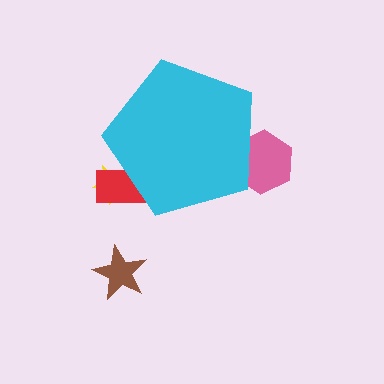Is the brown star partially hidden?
No, the brown star is fully visible.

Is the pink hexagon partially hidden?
Yes, the pink hexagon is partially hidden behind the cyan pentagon.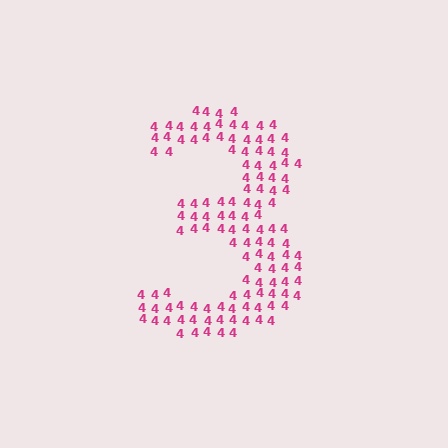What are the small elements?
The small elements are digit 4's.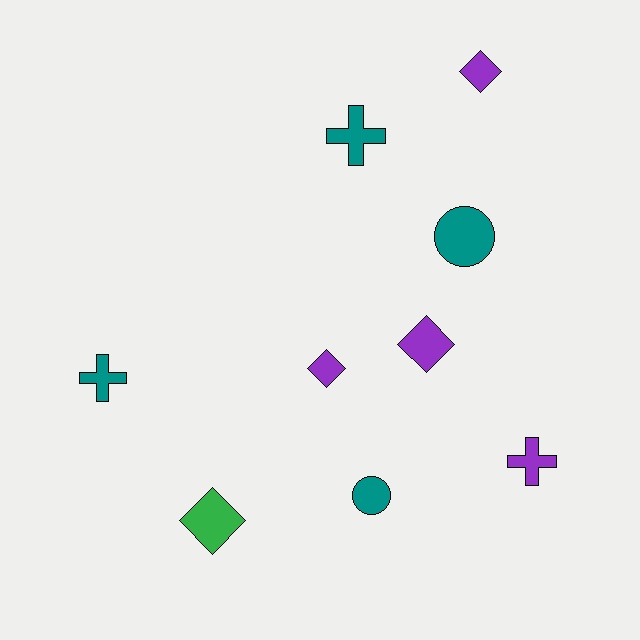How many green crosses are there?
There are no green crosses.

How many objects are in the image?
There are 9 objects.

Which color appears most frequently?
Teal, with 4 objects.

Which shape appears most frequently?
Diamond, with 4 objects.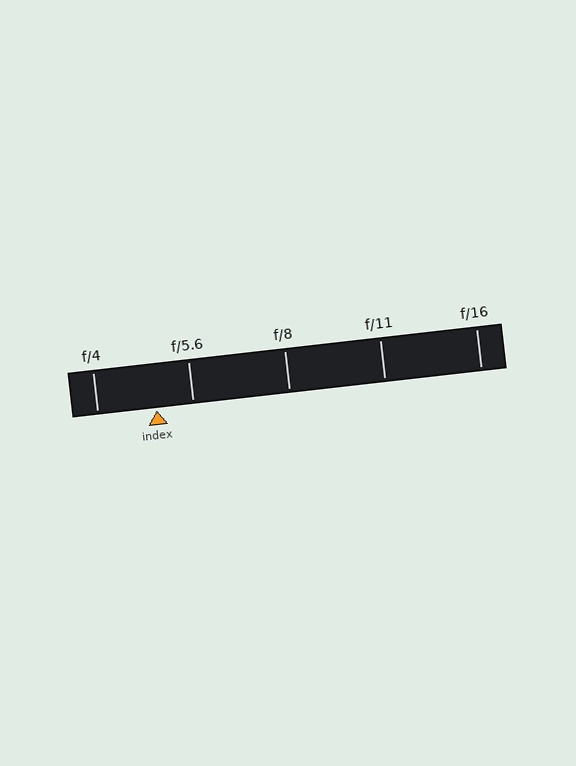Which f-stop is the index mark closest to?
The index mark is closest to f/5.6.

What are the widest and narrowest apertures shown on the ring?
The widest aperture shown is f/4 and the narrowest is f/16.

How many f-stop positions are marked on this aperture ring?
There are 5 f-stop positions marked.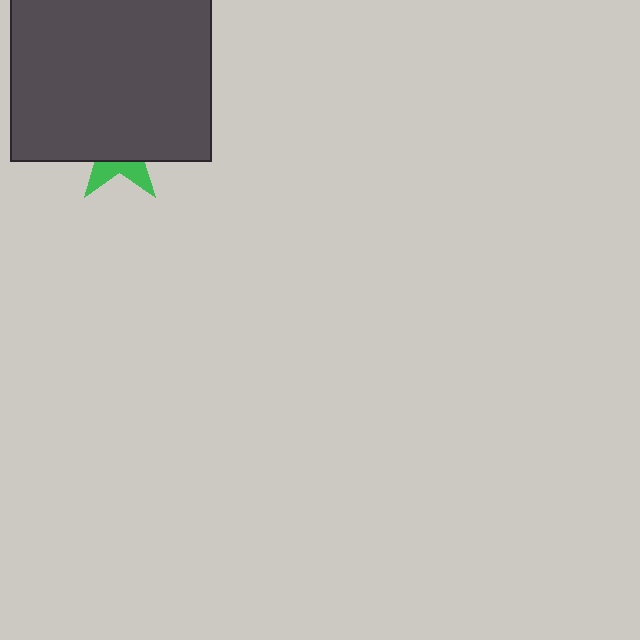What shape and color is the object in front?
The object in front is a dark gray square.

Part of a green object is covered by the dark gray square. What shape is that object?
It is a star.